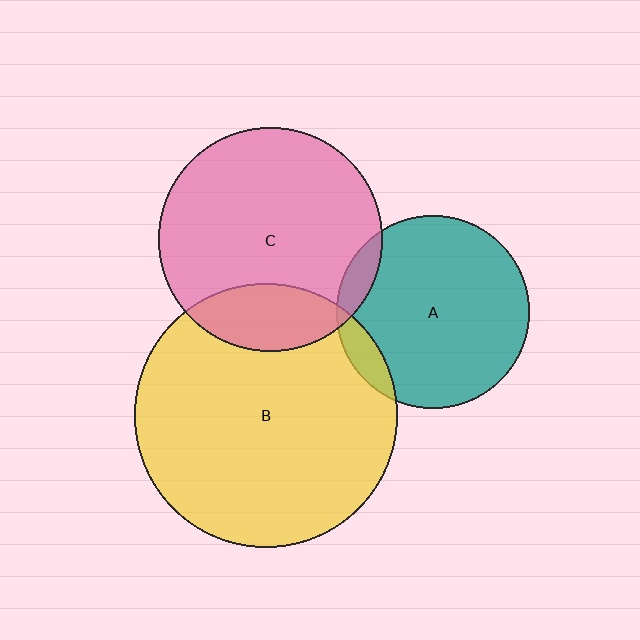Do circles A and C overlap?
Yes.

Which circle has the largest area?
Circle B (yellow).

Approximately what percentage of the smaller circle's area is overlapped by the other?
Approximately 5%.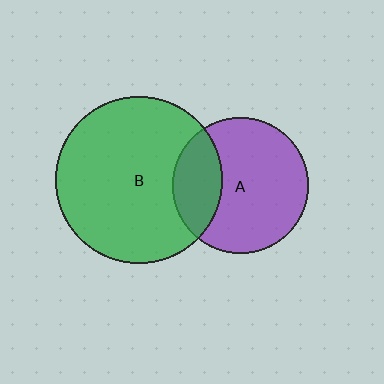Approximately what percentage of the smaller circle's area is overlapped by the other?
Approximately 25%.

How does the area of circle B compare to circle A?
Approximately 1.5 times.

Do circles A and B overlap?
Yes.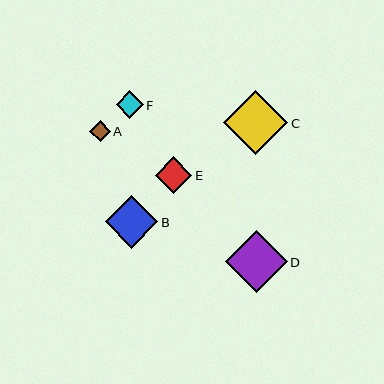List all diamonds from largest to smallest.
From largest to smallest: C, D, B, E, F, A.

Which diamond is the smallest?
Diamond A is the smallest with a size of approximately 20 pixels.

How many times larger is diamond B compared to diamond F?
Diamond B is approximately 1.9 times the size of diamond F.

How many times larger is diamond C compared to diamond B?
Diamond C is approximately 1.2 times the size of diamond B.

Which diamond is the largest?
Diamond C is the largest with a size of approximately 64 pixels.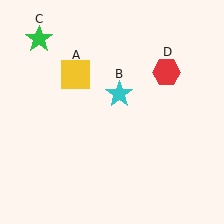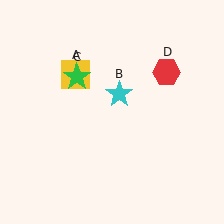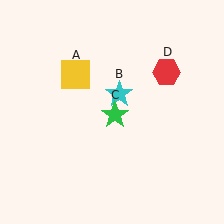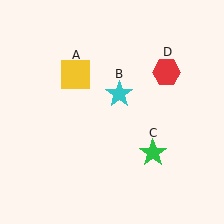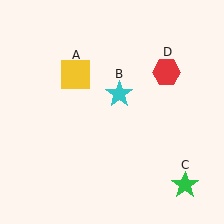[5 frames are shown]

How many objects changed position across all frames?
1 object changed position: green star (object C).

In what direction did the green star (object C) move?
The green star (object C) moved down and to the right.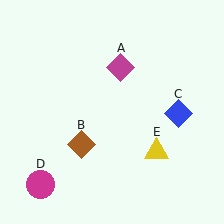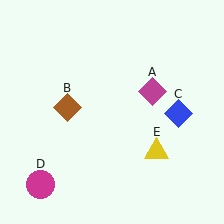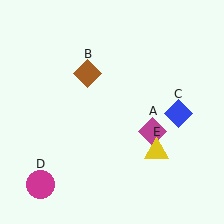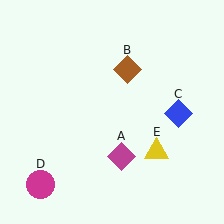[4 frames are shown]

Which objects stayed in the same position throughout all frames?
Blue diamond (object C) and magenta circle (object D) and yellow triangle (object E) remained stationary.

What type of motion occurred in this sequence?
The magenta diamond (object A), brown diamond (object B) rotated clockwise around the center of the scene.